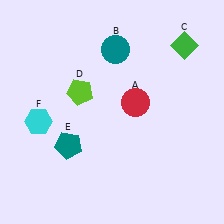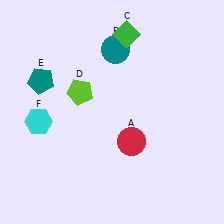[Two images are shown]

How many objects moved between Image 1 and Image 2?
3 objects moved between the two images.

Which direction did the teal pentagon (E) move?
The teal pentagon (E) moved up.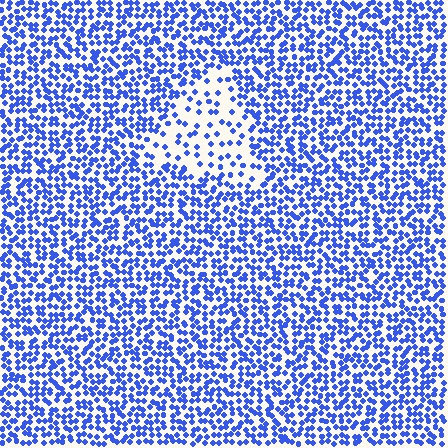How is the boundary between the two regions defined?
The boundary is defined by a change in element density (approximately 2.5x ratio). All elements are the same color, size, and shape.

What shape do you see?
I see a triangle.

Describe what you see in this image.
The image contains small blue elements arranged at two different densities. A triangle-shaped region is visible where the elements are less densely packed than the surrounding area.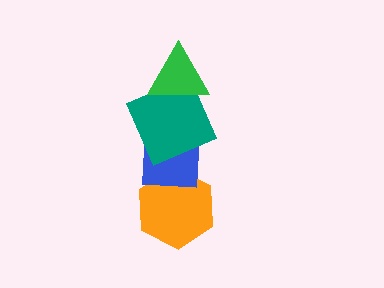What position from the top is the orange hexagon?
The orange hexagon is 4th from the top.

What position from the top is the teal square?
The teal square is 2nd from the top.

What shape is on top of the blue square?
The teal square is on top of the blue square.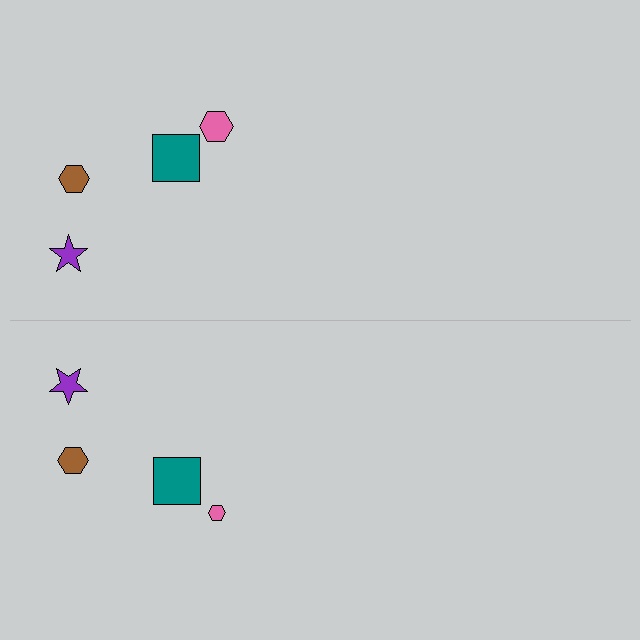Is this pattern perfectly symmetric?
No, the pattern is not perfectly symmetric. The pink hexagon on the bottom side has a different size than its mirror counterpart.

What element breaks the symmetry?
The pink hexagon on the bottom side has a different size than its mirror counterpart.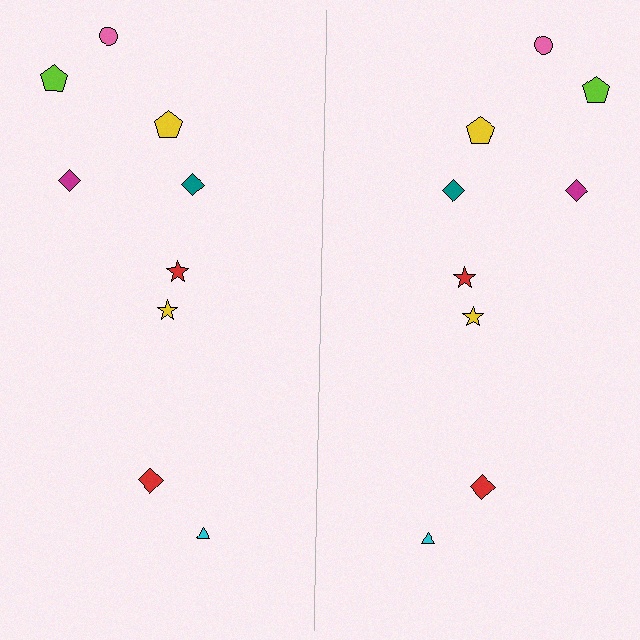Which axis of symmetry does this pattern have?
The pattern has a vertical axis of symmetry running through the center of the image.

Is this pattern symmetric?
Yes, this pattern has bilateral (reflection) symmetry.